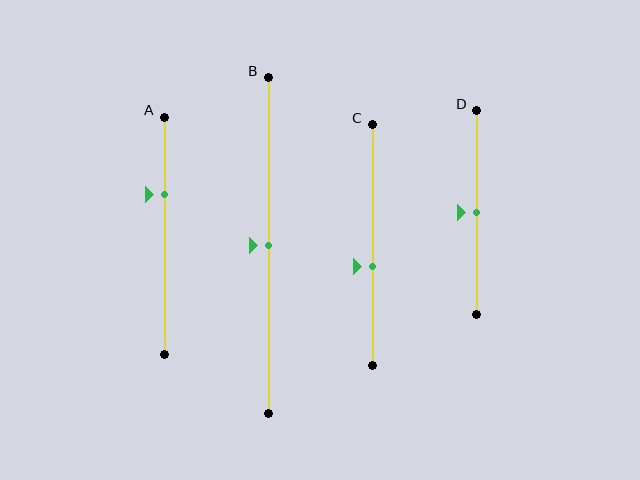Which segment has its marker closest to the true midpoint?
Segment B has its marker closest to the true midpoint.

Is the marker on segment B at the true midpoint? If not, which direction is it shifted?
Yes, the marker on segment B is at the true midpoint.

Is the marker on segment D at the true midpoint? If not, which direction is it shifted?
Yes, the marker on segment D is at the true midpoint.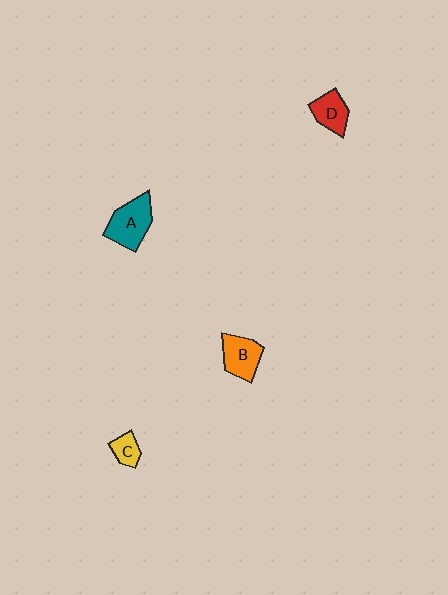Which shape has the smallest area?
Shape C (yellow).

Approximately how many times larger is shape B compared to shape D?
Approximately 1.2 times.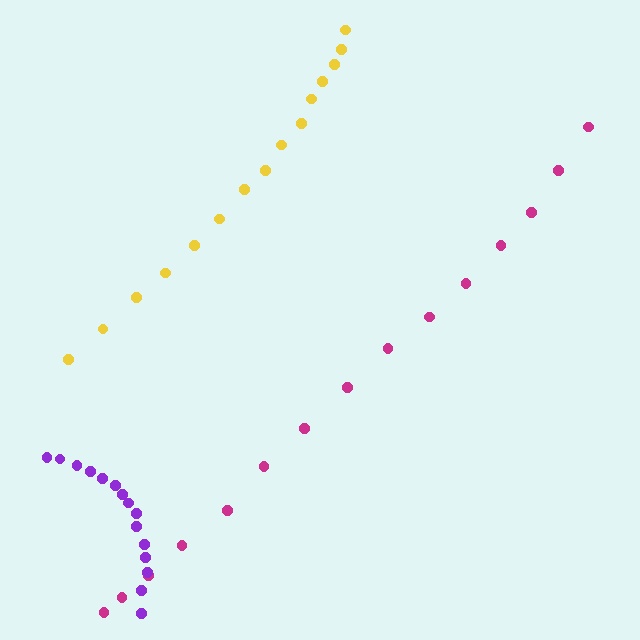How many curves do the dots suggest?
There are 3 distinct paths.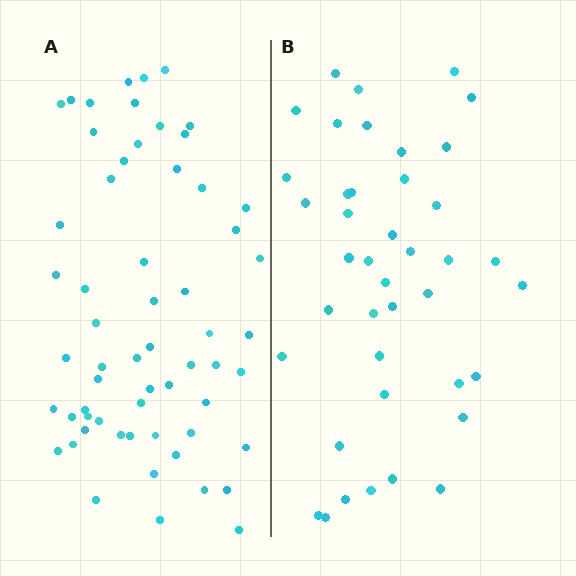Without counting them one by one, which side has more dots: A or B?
Region A (the left region) has more dots.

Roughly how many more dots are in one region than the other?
Region A has approximately 20 more dots than region B.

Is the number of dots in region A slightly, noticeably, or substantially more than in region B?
Region A has substantially more. The ratio is roughly 1.5 to 1.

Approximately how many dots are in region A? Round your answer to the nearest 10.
About 60 dots.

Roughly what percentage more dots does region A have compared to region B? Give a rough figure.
About 45% more.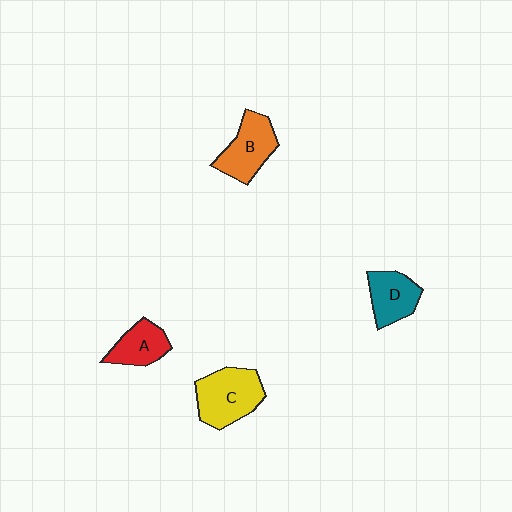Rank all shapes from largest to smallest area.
From largest to smallest: C (yellow), B (orange), D (teal), A (red).